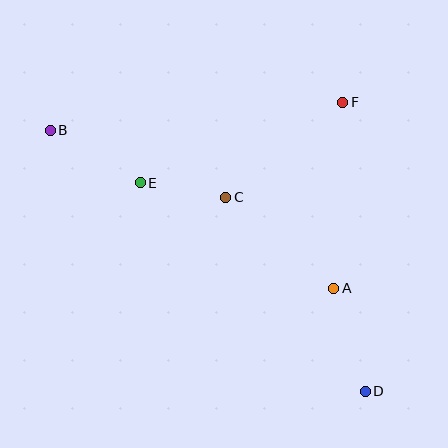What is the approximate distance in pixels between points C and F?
The distance between C and F is approximately 150 pixels.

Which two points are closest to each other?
Points C and E are closest to each other.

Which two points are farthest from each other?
Points B and D are farthest from each other.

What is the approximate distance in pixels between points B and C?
The distance between B and C is approximately 188 pixels.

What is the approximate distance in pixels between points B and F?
The distance between B and F is approximately 293 pixels.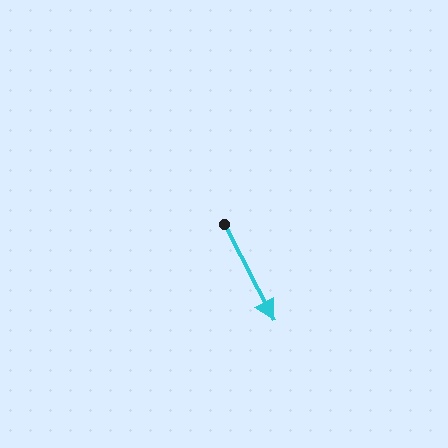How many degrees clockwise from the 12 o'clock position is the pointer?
Approximately 153 degrees.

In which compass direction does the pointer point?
Southeast.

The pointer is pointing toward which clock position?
Roughly 5 o'clock.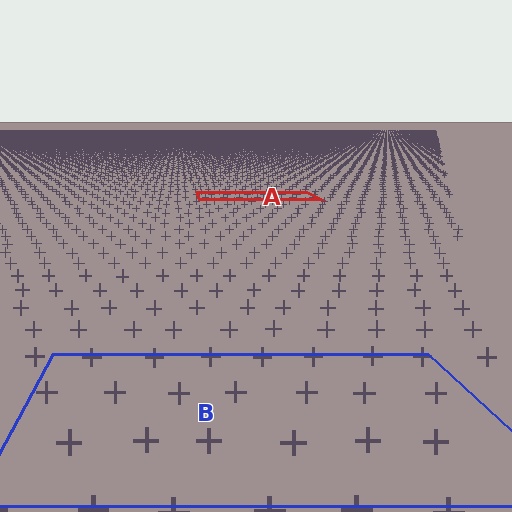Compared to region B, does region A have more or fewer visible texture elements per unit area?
Region A has more texture elements per unit area — they are packed more densely because it is farther away.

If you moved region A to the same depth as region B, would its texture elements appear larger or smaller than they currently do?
They would appear larger. At a closer depth, the same texture elements are projected at a bigger on-screen size.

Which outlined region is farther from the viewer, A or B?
Region A is farther from the viewer — the texture elements inside it appear smaller and more densely packed.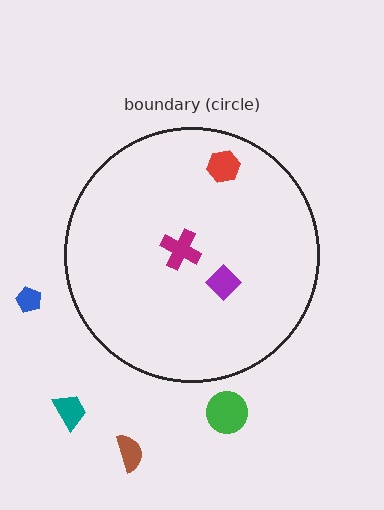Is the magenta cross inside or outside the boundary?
Inside.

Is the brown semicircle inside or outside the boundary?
Outside.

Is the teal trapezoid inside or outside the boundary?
Outside.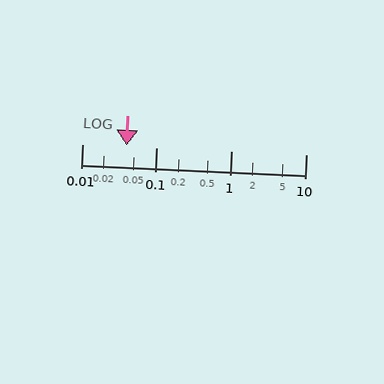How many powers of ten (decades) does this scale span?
The scale spans 3 decades, from 0.01 to 10.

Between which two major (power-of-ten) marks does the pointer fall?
The pointer is between 0.01 and 0.1.